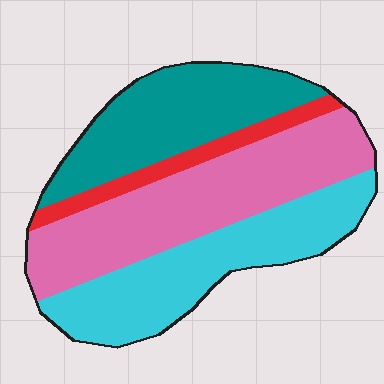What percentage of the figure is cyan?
Cyan takes up between a quarter and a half of the figure.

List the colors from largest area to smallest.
From largest to smallest: pink, cyan, teal, red.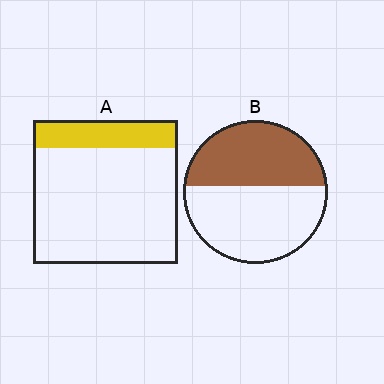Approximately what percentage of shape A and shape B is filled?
A is approximately 20% and B is approximately 45%.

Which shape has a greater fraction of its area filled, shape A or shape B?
Shape B.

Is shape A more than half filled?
No.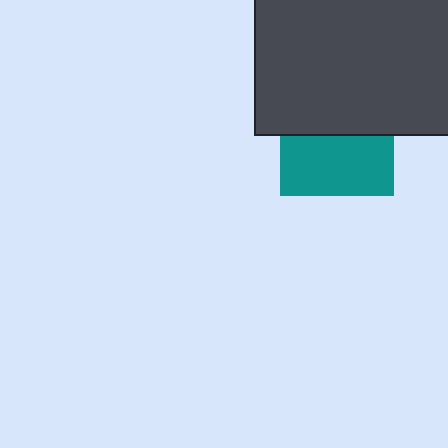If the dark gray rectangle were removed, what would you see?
You would see the complete teal square.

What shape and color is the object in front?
The object in front is a dark gray rectangle.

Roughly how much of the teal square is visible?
About half of it is visible (roughly 54%).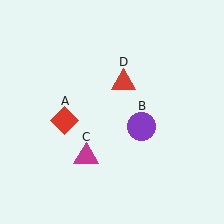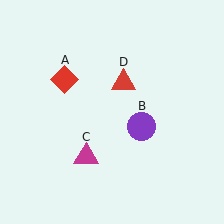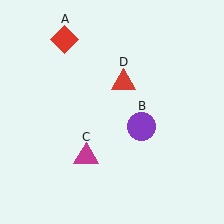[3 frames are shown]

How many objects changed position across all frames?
1 object changed position: red diamond (object A).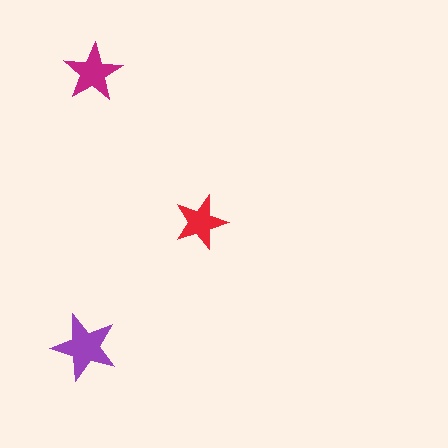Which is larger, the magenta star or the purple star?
The purple one.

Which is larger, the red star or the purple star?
The purple one.